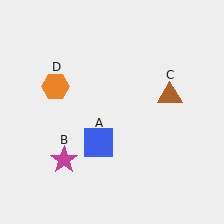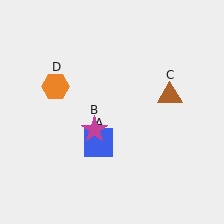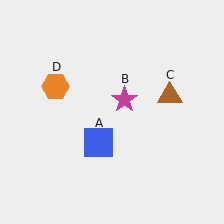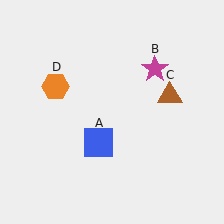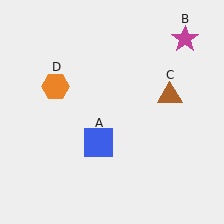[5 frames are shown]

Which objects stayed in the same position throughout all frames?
Blue square (object A) and brown triangle (object C) and orange hexagon (object D) remained stationary.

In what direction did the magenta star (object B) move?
The magenta star (object B) moved up and to the right.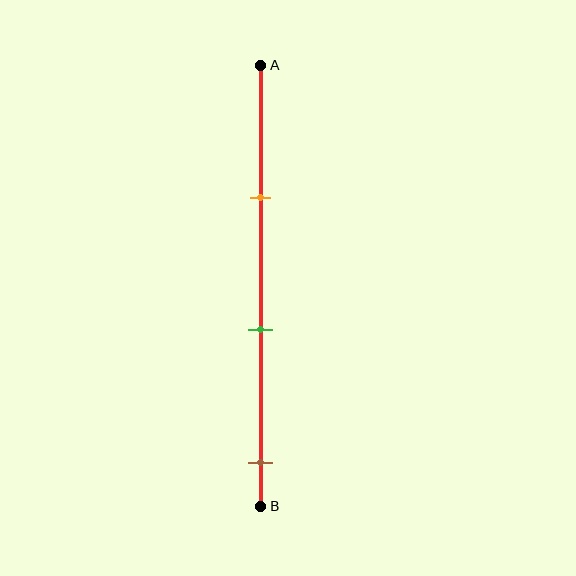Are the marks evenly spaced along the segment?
Yes, the marks are approximately evenly spaced.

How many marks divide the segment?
There are 3 marks dividing the segment.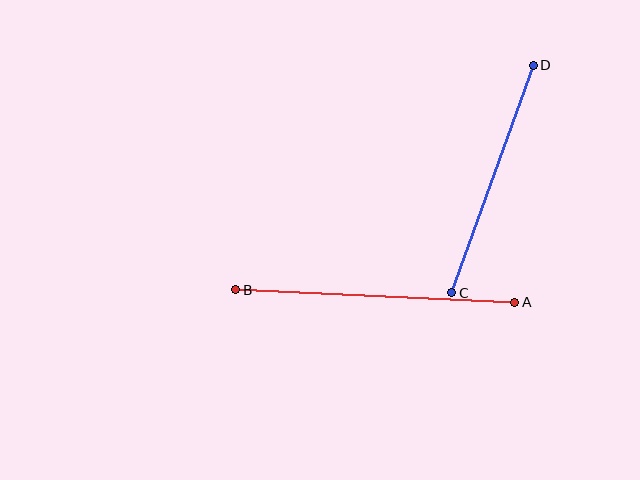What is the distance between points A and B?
The distance is approximately 279 pixels.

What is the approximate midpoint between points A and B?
The midpoint is at approximately (375, 296) pixels.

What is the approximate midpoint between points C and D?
The midpoint is at approximately (492, 179) pixels.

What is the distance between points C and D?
The distance is approximately 242 pixels.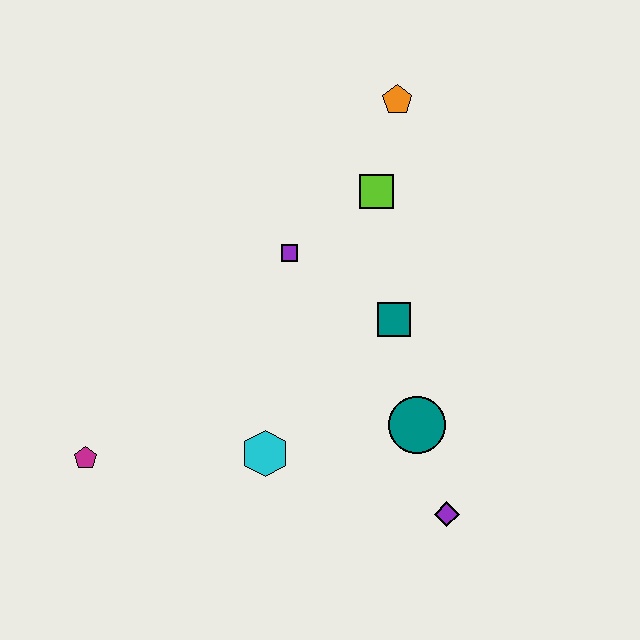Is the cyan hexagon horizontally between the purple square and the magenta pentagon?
Yes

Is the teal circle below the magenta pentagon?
No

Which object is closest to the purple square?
The lime square is closest to the purple square.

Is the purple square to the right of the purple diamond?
No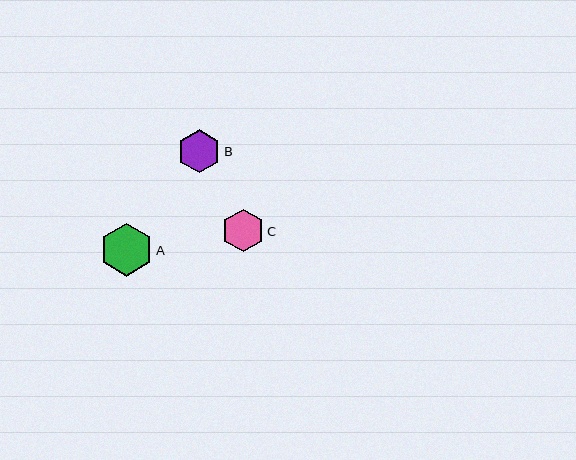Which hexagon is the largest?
Hexagon A is the largest with a size of approximately 53 pixels.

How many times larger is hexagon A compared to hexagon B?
Hexagon A is approximately 1.2 times the size of hexagon B.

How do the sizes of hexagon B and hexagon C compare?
Hexagon B and hexagon C are approximately the same size.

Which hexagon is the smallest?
Hexagon C is the smallest with a size of approximately 43 pixels.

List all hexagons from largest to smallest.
From largest to smallest: A, B, C.